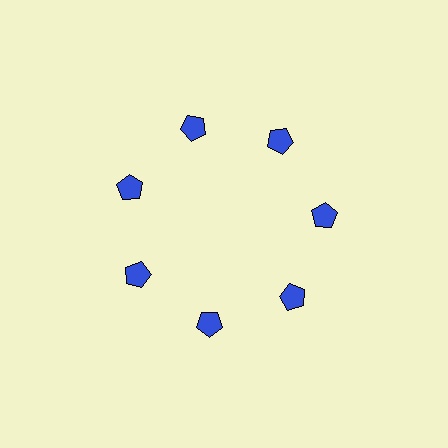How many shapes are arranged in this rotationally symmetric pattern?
There are 7 shapes, arranged in 7 groups of 1.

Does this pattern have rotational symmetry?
Yes, this pattern has 7-fold rotational symmetry. It looks the same after rotating 51 degrees around the center.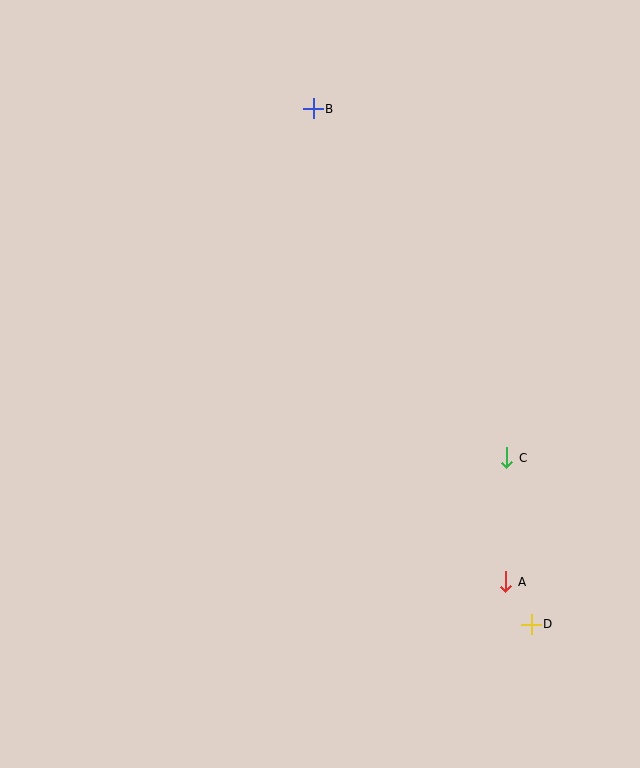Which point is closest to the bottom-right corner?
Point D is closest to the bottom-right corner.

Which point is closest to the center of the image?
Point C at (507, 458) is closest to the center.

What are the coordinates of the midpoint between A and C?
The midpoint between A and C is at (506, 520).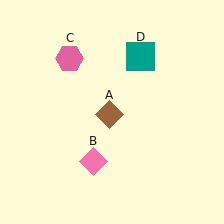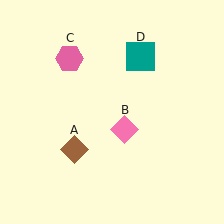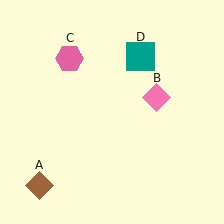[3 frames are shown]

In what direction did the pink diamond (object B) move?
The pink diamond (object B) moved up and to the right.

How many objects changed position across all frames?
2 objects changed position: brown diamond (object A), pink diamond (object B).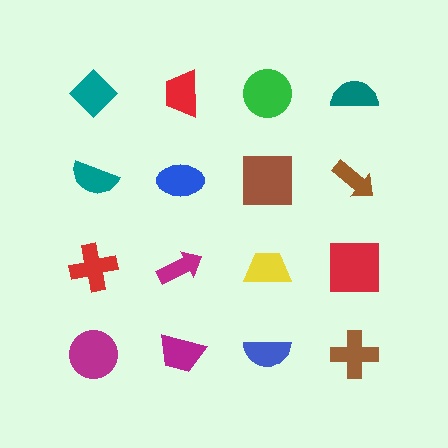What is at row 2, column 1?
A teal semicircle.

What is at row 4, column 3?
A blue semicircle.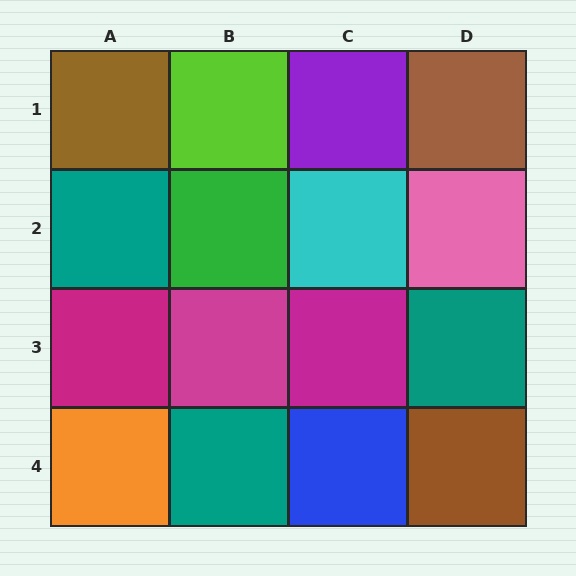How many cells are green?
1 cell is green.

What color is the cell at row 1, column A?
Brown.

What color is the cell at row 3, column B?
Magenta.